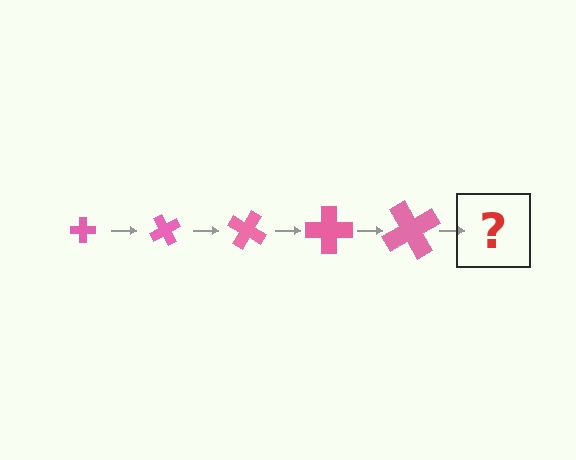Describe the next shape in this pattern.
It should be a cross, larger than the previous one and rotated 300 degrees from the start.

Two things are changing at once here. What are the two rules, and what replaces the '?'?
The two rules are that the cross grows larger each step and it rotates 60 degrees each step. The '?' should be a cross, larger than the previous one and rotated 300 degrees from the start.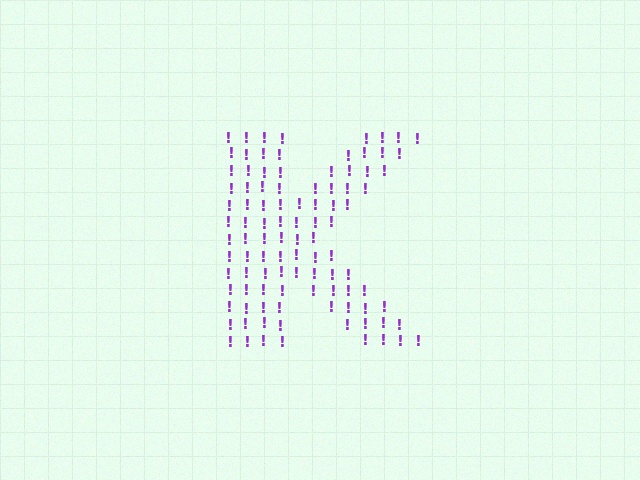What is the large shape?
The large shape is the letter K.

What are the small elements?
The small elements are exclamation marks.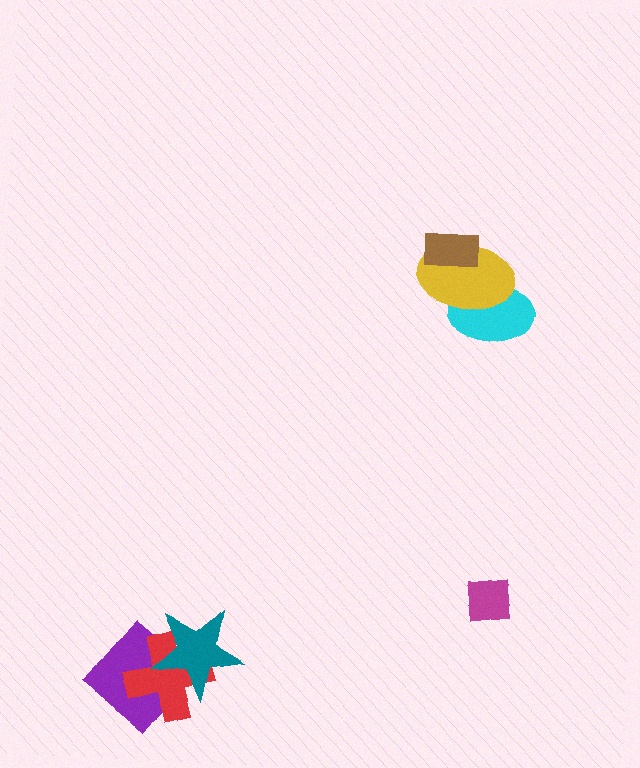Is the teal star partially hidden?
No, no other shape covers it.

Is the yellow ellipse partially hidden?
Yes, it is partially covered by another shape.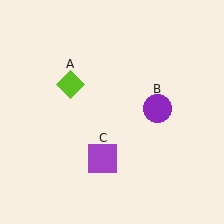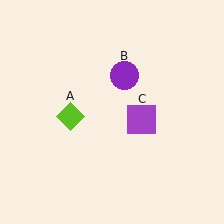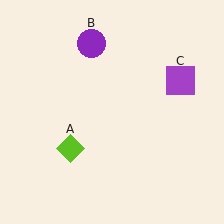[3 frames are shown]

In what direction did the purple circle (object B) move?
The purple circle (object B) moved up and to the left.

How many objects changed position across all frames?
3 objects changed position: lime diamond (object A), purple circle (object B), purple square (object C).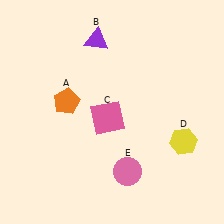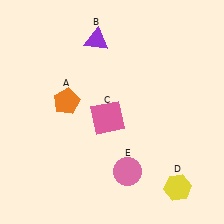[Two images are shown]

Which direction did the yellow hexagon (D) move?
The yellow hexagon (D) moved down.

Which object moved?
The yellow hexagon (D) moved down.